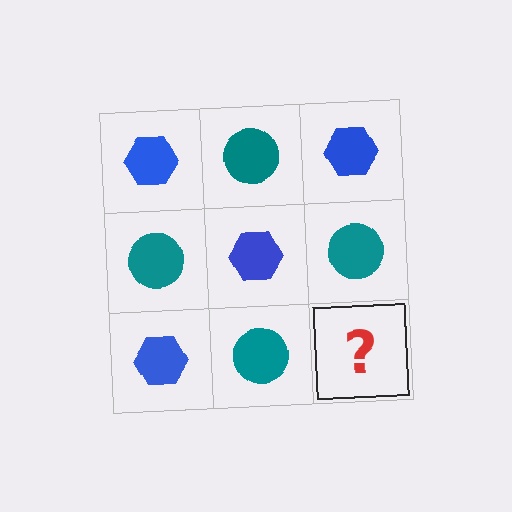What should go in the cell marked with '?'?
The missing cell should contain a blue hexagon.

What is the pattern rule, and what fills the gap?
The rule is that it alternates blue hexagon and teal circle in a checkerboard pattern. The gap should be filled with a blue hexagon.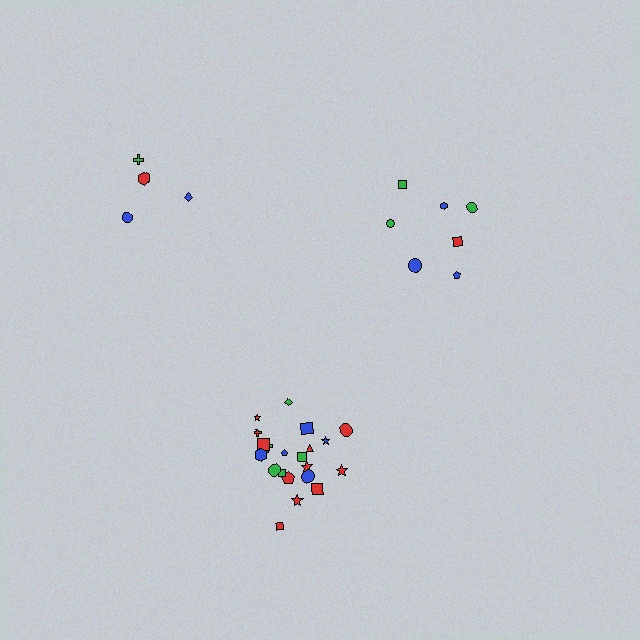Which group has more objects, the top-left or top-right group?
The top-right group.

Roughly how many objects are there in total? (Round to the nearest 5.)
Roughly 35 objects in total.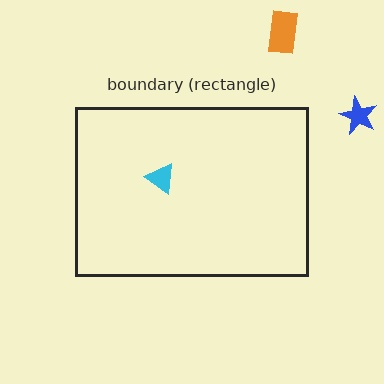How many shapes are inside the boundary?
1 inside, 2 outside.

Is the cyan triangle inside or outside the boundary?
Inside.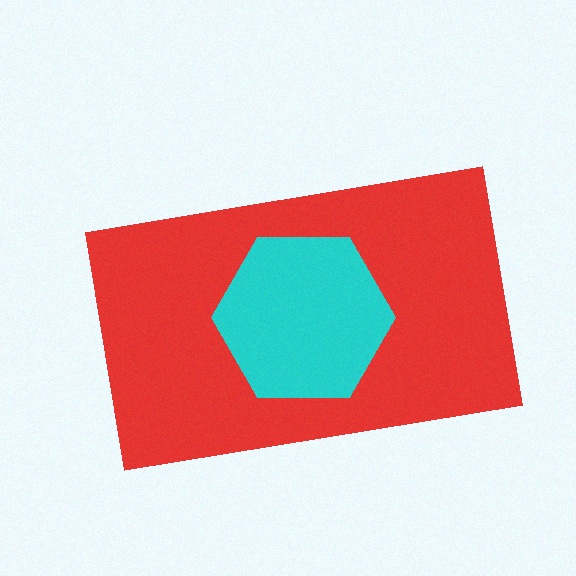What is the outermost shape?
The red rectangle.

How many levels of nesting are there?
2.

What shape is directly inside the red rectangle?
The cyan hexagon.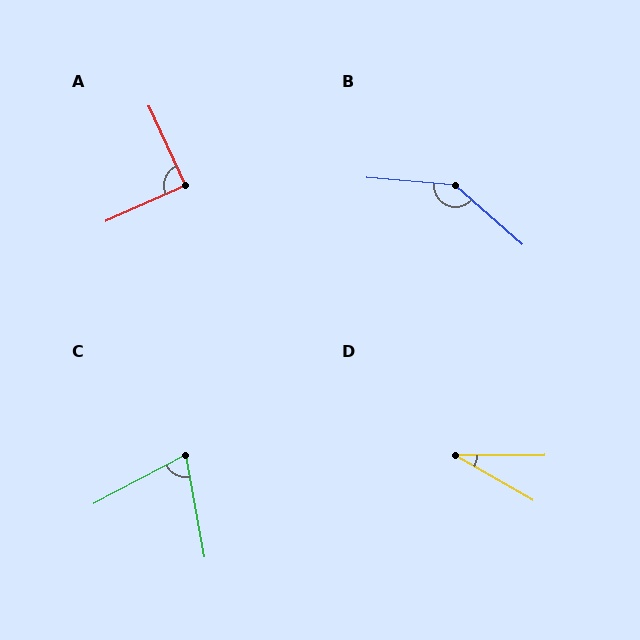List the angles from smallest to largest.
D (30°), C (73°), A (89°), B (144°).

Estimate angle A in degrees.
Approximately 89 degrees.